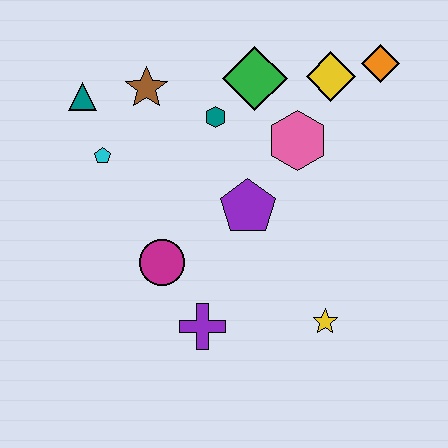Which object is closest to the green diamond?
The teal hexagon is closest to the green diamond.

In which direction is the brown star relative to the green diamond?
The brown star is to the left of the green diamond.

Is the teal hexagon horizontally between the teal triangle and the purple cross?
No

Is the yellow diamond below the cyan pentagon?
No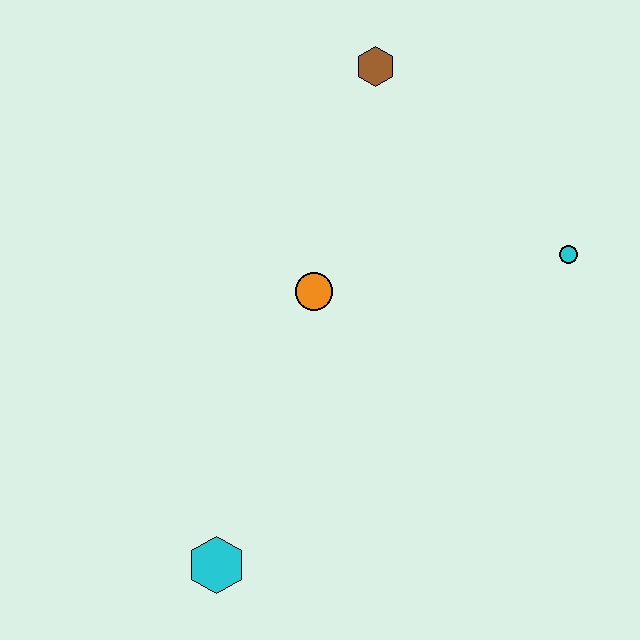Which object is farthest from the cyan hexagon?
The brown hexagon is farthest from the cyan hexagon.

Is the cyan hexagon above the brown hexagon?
No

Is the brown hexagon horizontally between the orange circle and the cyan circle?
Yes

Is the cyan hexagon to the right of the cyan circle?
No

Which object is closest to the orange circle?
The brown hexagon is closest to the orange circle.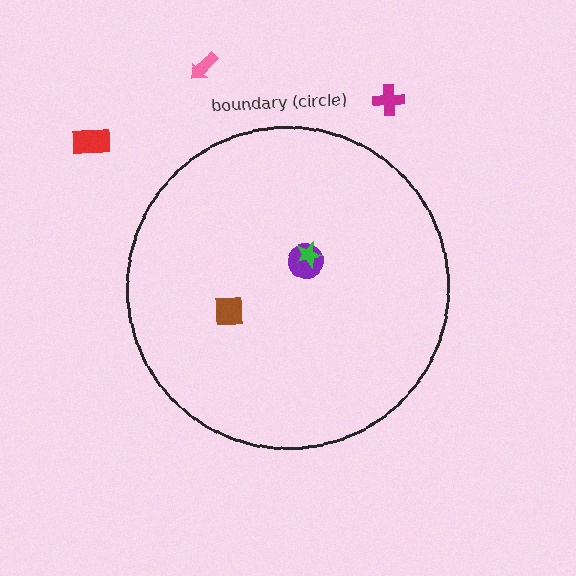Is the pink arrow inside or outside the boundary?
Outside.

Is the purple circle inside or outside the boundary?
Inside.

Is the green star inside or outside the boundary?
Inside.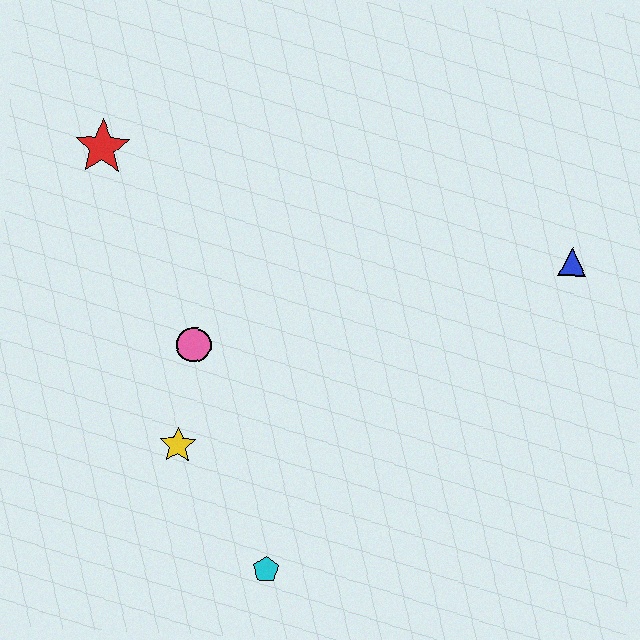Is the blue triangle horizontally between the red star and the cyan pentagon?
No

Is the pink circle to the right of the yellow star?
Yes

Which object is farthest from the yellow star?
The blue triangle is farthest from the yellow star.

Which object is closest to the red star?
The pink circle is closest to the red star.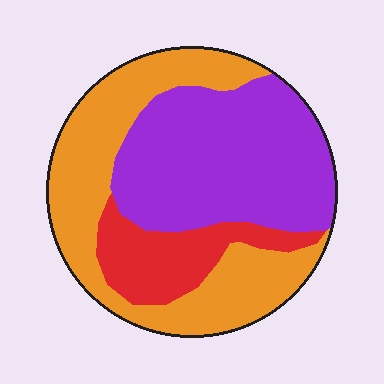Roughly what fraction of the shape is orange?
Orange covers around 40% of the shape.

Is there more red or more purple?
Purple.